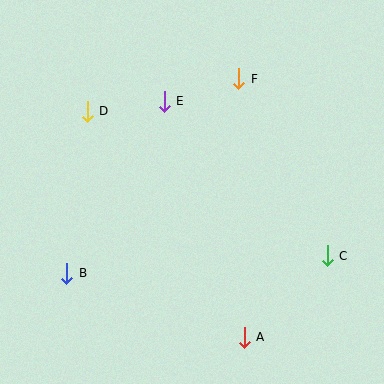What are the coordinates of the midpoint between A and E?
The midpoint between A and E is at (204, 219).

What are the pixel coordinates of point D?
Point D is at (87, 111).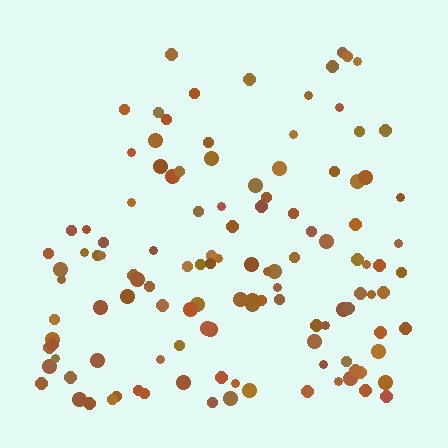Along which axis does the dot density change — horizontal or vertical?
Vertical.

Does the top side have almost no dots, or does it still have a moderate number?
Still a moderate number, just noticeably fewer than the bottom.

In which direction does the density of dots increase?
From top to bottom, with the bottom side densest.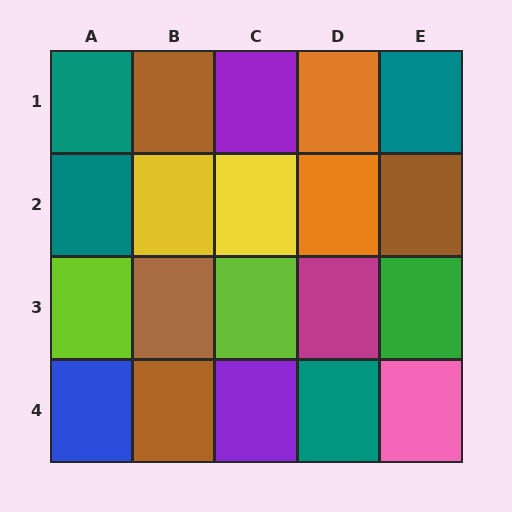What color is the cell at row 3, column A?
Lime.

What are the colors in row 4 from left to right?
Blue, brown, purple, teal, pink.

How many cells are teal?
4 cells are teal.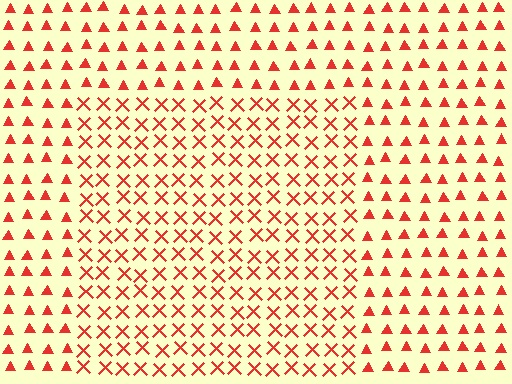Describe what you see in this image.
The image is filled with small red elements arranged in a uniform grid. A rectangle-shaped region contains X marks, while the surrounding area contains triangles. The boundary is defined purely by the change in element shape.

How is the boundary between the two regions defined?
The boundary is defined by a change in element shape: X marks inside vs. triangles outside. All elements share the same color and spacing.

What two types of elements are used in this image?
The image uses X marks inside the rectangle region and triangles outside it.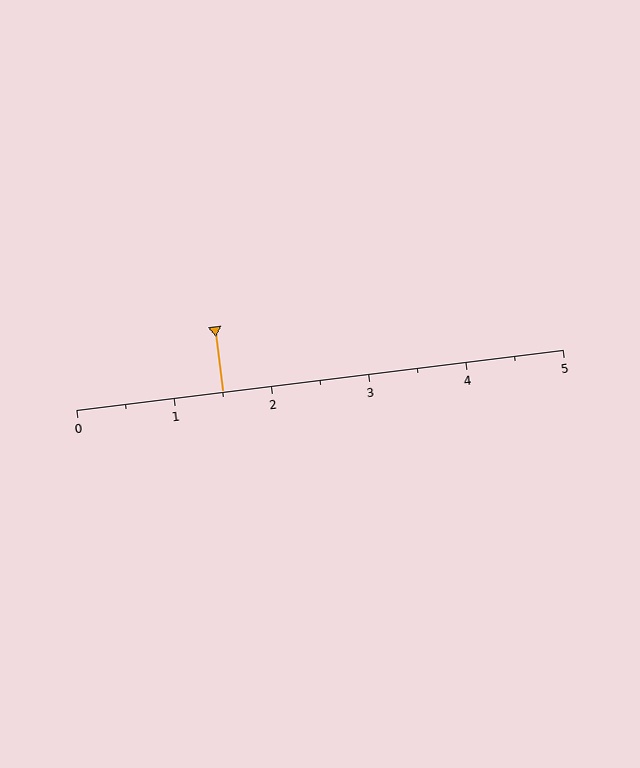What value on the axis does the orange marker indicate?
The marker indicates approximately 1.5.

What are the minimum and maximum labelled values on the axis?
The axis runs from 0 to 5.